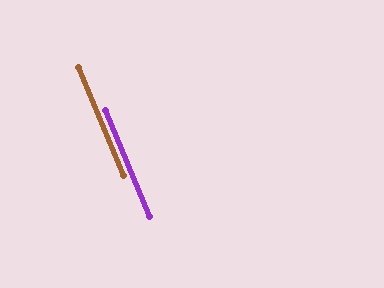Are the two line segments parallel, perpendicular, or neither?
Parallel — their directions differ by only 0.3°.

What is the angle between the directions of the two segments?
Approximately 0 degrees.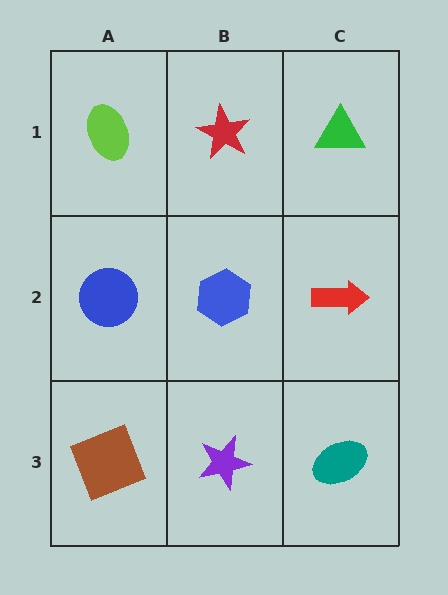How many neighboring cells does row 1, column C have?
2.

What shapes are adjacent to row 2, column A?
A lime ellipse (row 1, column A), a brown square (row 3, column A), a blue hexagon (row 2, column B).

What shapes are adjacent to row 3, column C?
A red arrow (row 2, column C), a purple star (row 3, column B).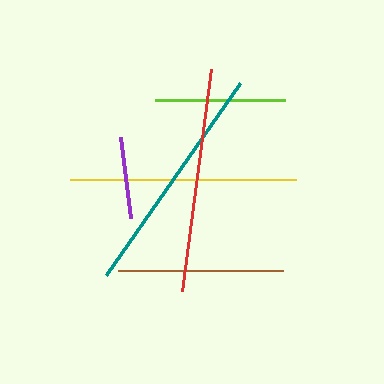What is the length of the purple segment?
The purple segment is approximately 82 pixels long.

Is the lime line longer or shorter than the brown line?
The brown line is longer than the lime line.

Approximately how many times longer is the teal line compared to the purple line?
The teal line is approximately 2.9 times the length of the purple line.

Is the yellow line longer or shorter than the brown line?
The yellow line is longer than the brown line.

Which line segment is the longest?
The teal line is the longest at approximately 234 pixels.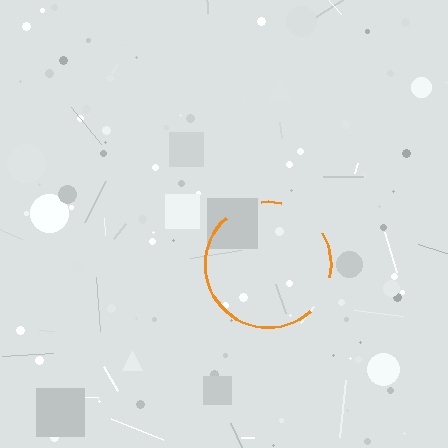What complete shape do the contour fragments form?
The contour fragments form a circle.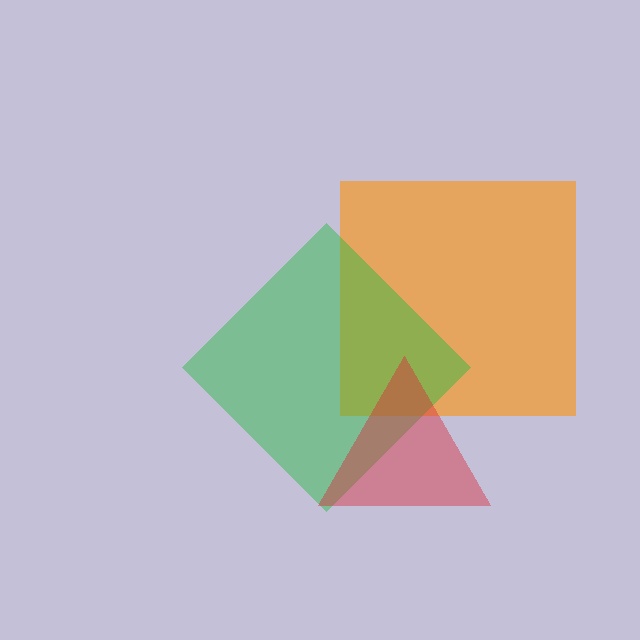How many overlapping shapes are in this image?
There are 3 overlapping shapes in the image.